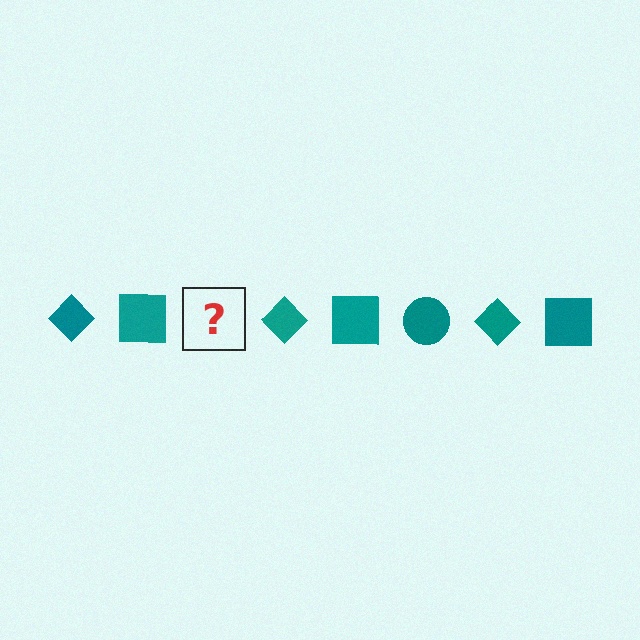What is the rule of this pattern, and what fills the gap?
The rule is that the pattern cycles through diamond, square, circle shapes in teal. The gap should be filled with a teal circle.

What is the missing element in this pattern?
The missing element is a teal circle.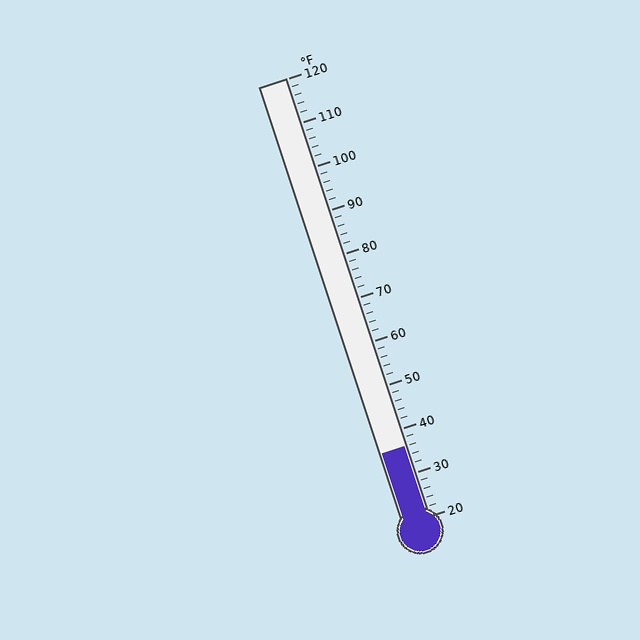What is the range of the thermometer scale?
The thermometer scale ranges from 20°F to 120°F.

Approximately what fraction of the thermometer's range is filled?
The thermometer is filled to approximately 15% of its range.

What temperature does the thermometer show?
The thermometer shows approximately 36°F.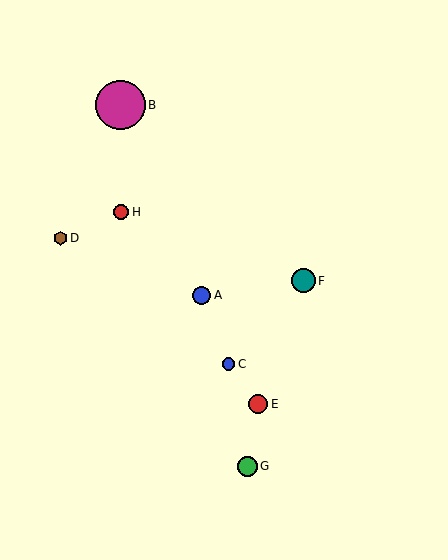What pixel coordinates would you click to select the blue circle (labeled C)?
Click at (228, 364) to select the blue circle C.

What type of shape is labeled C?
Shape C is a blue circle.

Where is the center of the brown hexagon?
The center of the brown hexagon is at (60, 238).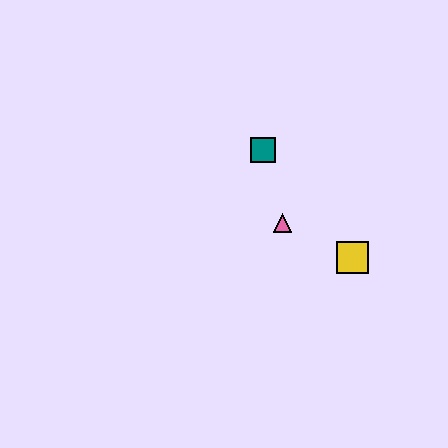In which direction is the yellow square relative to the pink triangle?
The yellow square is to the right of the pink triangle.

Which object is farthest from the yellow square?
The teal square is farthest from the yellow square.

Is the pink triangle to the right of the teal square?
Yes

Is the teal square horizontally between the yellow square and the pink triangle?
No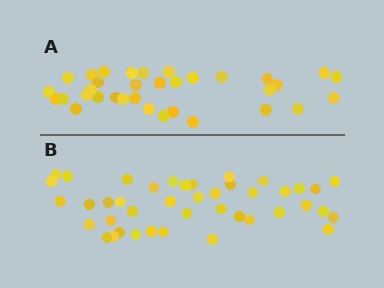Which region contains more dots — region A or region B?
Region B (the bottom region) has more dots.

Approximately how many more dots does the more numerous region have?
Region B has roughly 8 or so more dots than region A.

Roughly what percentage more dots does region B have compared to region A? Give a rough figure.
About 25% more.